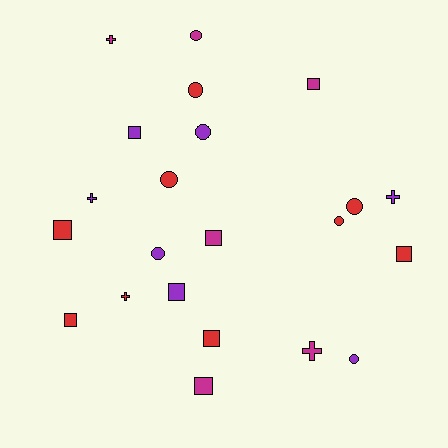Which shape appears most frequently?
Square, with 9 objects.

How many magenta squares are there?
There are 3 magenta squares.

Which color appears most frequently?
Red, with 9 objects.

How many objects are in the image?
There are 22 objects.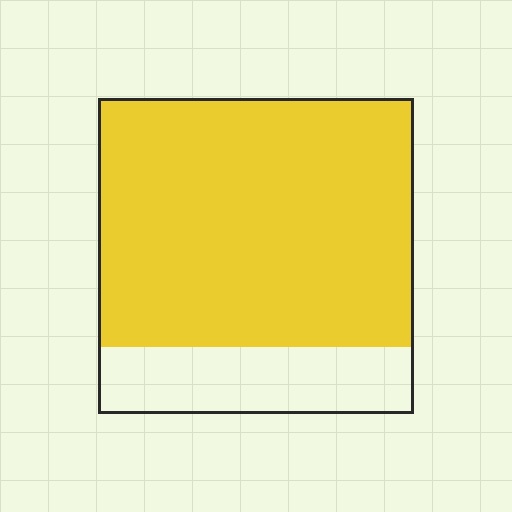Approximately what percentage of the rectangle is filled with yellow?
Approximately 80%.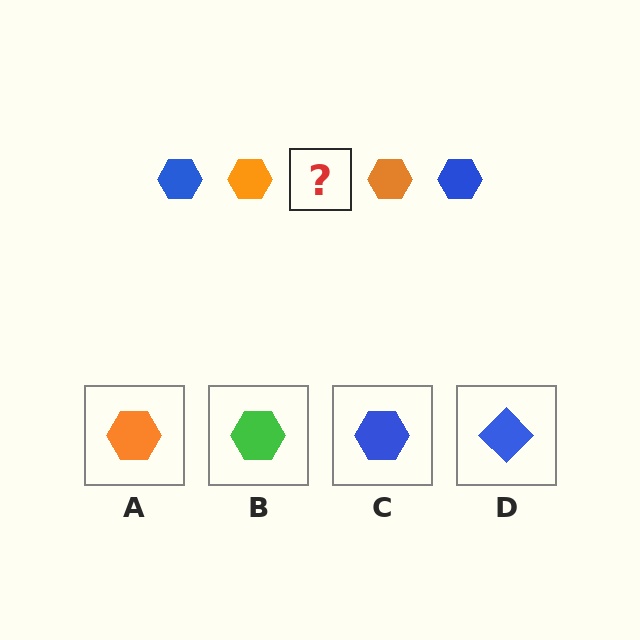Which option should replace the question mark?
Option C.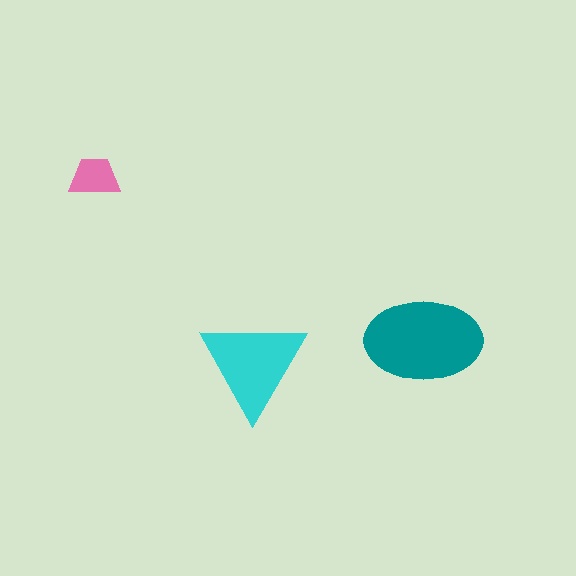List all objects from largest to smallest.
The teal ellipse, the cyan triangle, the pink trapezoid.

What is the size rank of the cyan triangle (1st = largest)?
2nd.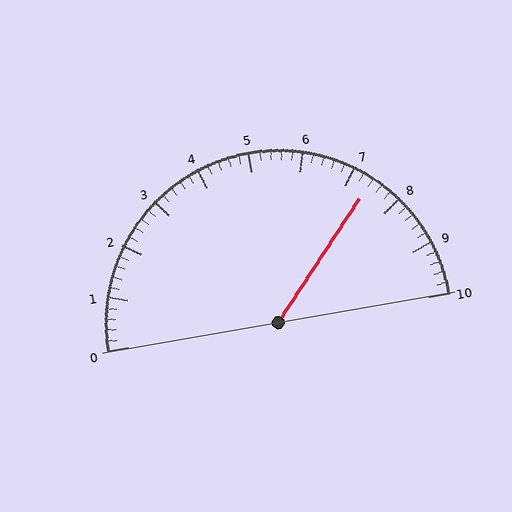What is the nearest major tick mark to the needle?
The nearest major tick mark is 7.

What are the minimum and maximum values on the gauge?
The gauge ranges from 0 to 10.